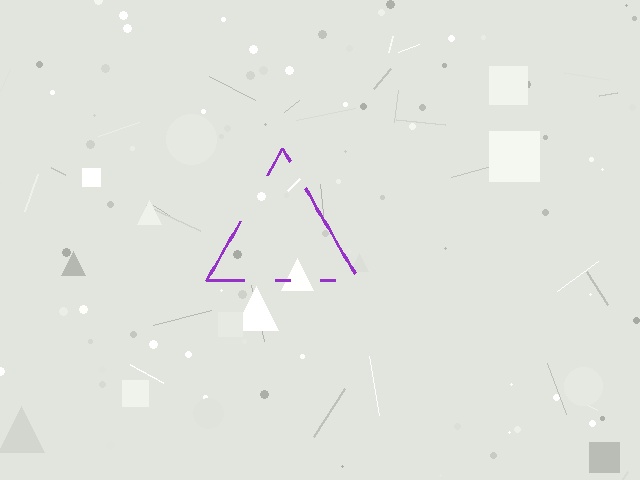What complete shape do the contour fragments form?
The contour fragments form a triangle.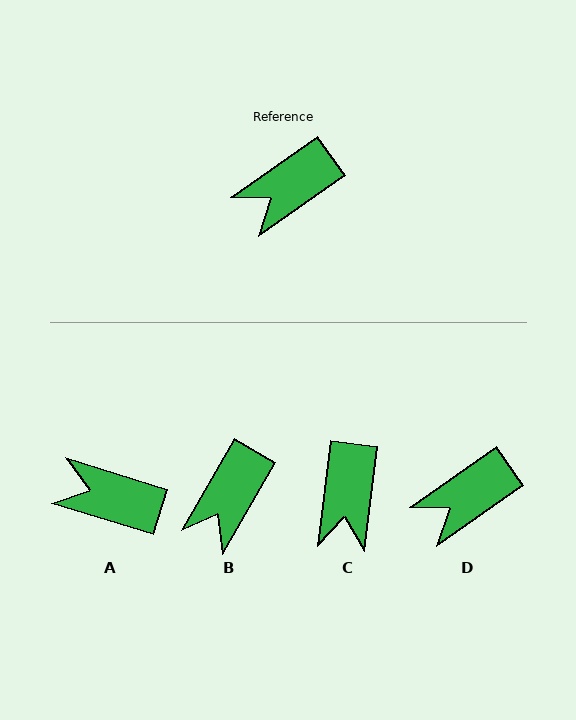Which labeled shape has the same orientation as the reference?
D.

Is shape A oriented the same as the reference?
No, it is off by about 52 degrees.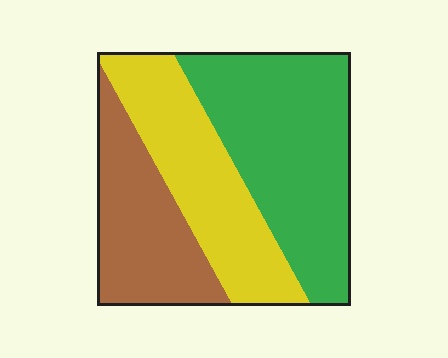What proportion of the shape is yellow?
Yellow takes up between a quarter and a half of the shape.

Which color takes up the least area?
Brown, at roughly 25%.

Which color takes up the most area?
Green, at roughly 45%.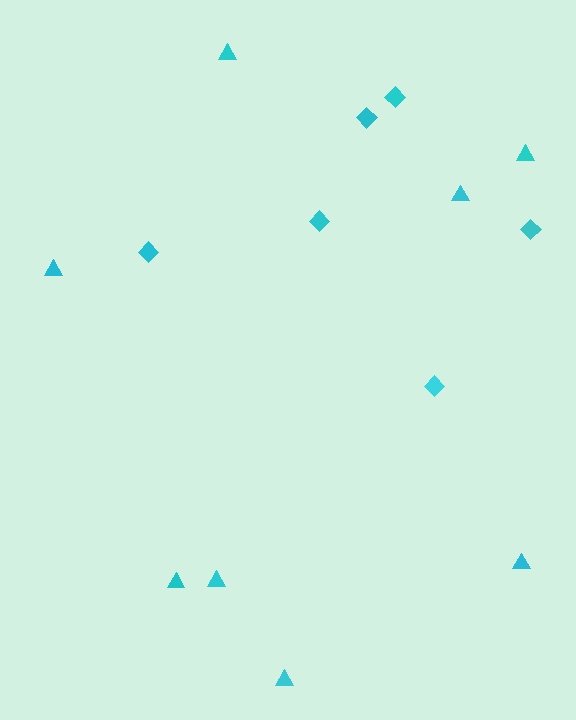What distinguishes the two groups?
There are 2 groups: one group of diamonds (6) and one group of triangles (8).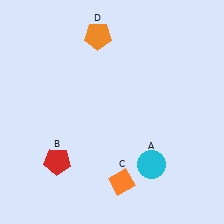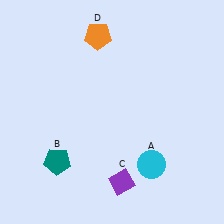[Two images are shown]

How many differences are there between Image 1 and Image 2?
There are 2 differences between the two images.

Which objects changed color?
B changed from red to teal. C changed from orange to purple.